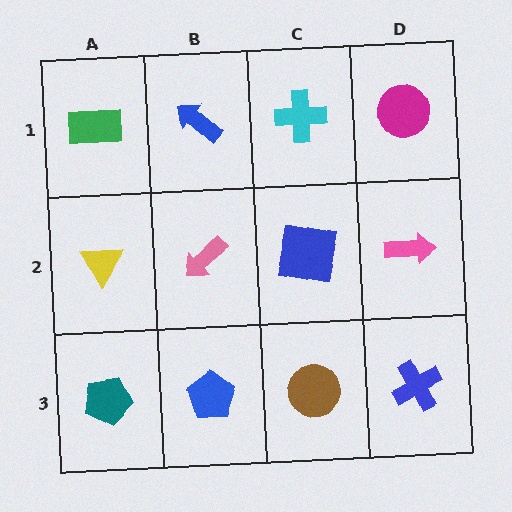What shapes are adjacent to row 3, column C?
A blue square (row 2, column C), a blue pentagon (row 3, column B), a blue cross (row 3, column D).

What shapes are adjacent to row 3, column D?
A pink arrow (row 2, column D), a brown circle (row 3, column C).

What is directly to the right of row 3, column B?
A brown circle.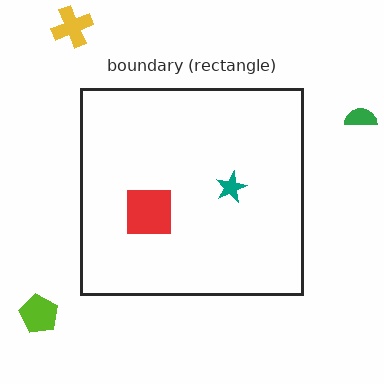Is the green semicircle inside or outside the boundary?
Outside.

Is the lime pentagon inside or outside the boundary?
Outside.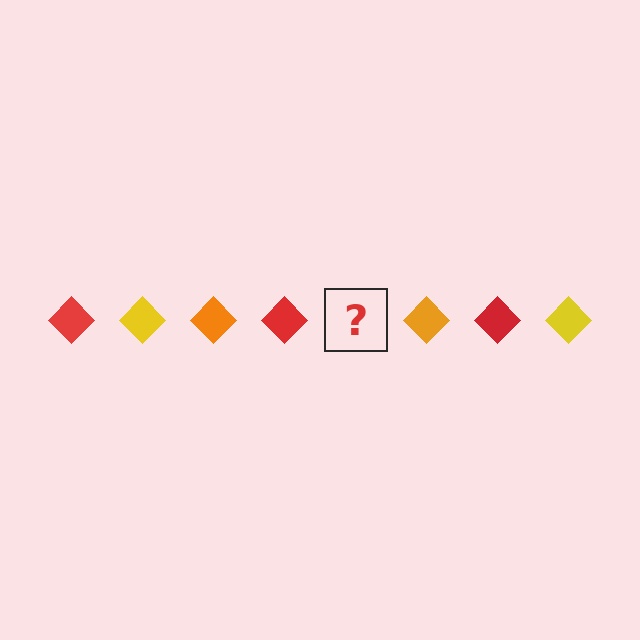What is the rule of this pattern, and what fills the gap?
The rule is that the pattern cycles through red, yellow, orange diamonds. The gap should be filled with a yellow diamond.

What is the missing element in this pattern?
The missing element is a yellow diamond.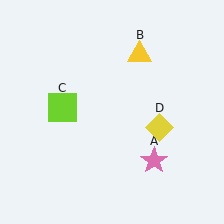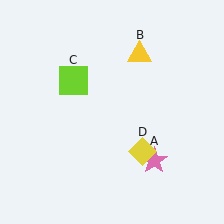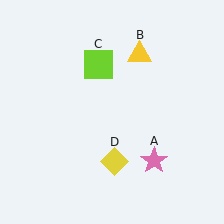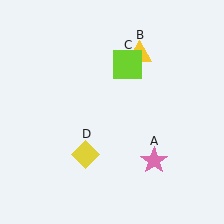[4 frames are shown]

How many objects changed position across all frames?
2 objects changed position: lime square (object C), yellow diamond (object D).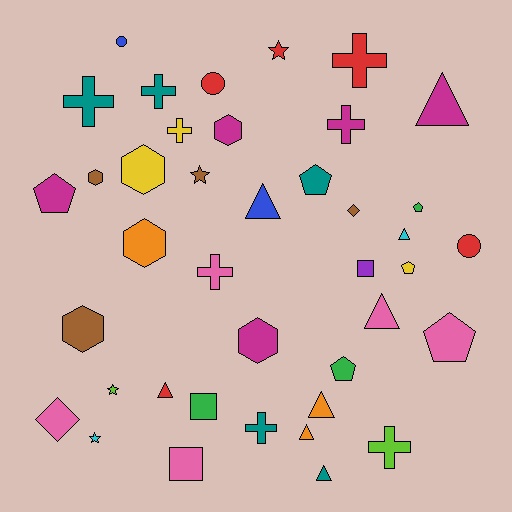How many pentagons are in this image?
There are 6 pentagons.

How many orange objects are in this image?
There are 3 orange objects.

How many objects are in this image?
There are 40 objects.